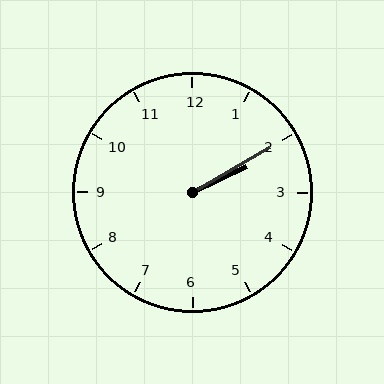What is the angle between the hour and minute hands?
Approximately 5 degrees.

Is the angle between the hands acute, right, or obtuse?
It is acute.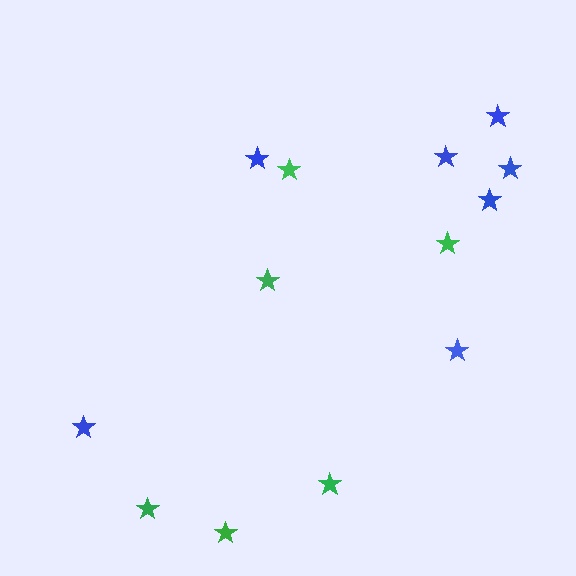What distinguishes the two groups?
There are 2 groups: one group of green stars (6) and one group of blue stars (7).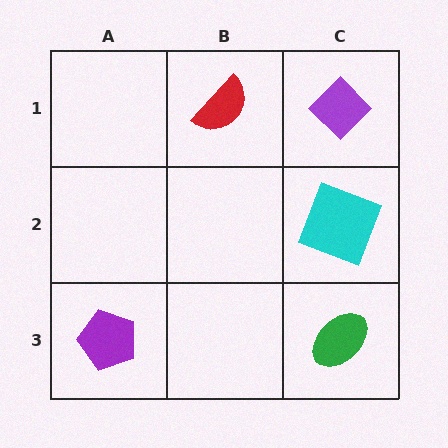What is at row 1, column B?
A red semicircle.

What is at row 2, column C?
A cyan square.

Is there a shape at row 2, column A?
No, that cell is empty.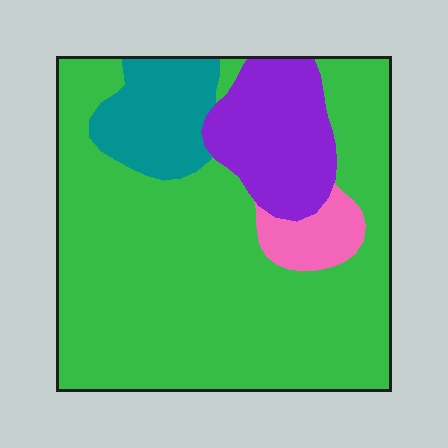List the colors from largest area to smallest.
From largest to smallest: green, purple, teal, pink.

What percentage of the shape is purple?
Purple covers roughly 15% of the shape.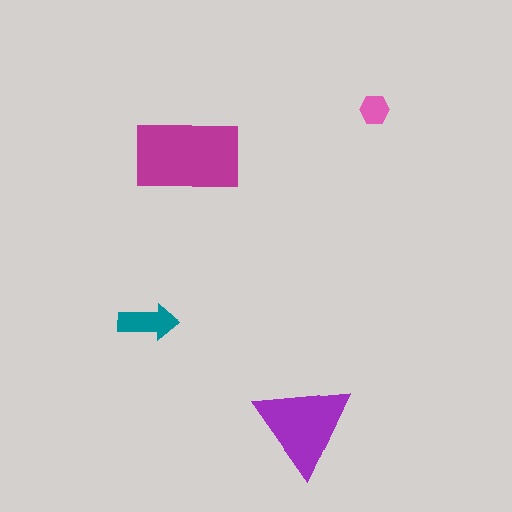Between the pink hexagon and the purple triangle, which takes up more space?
The purple triangle.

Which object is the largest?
The magenta rectangle.